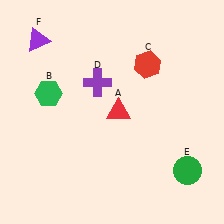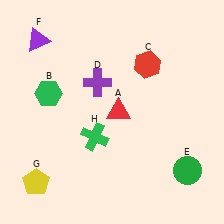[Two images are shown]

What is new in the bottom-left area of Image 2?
A yellow pentagon (G) was added in the bottom-left area of Image 2.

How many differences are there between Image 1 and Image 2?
There are 2 differences between the two images.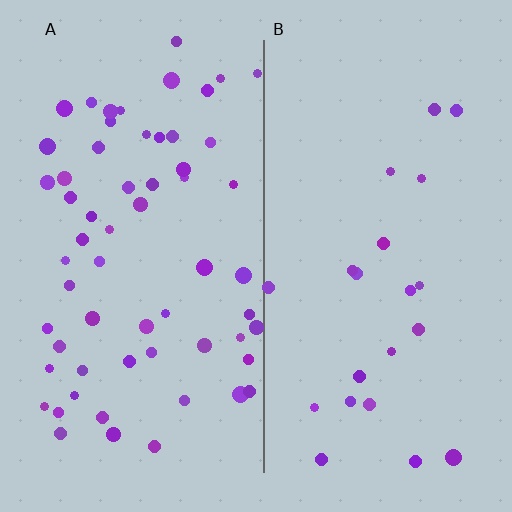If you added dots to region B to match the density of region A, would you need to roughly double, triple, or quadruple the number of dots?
Approximately triple.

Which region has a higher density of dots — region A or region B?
A (the left).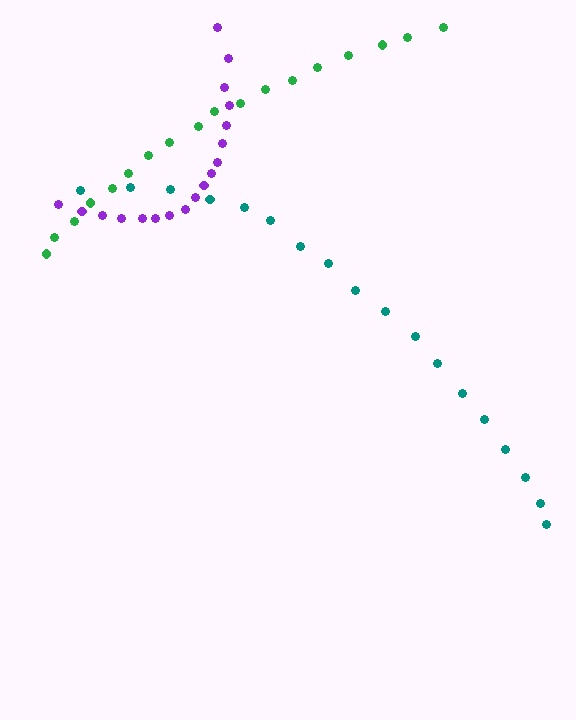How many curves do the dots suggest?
There are 3 distinct paths.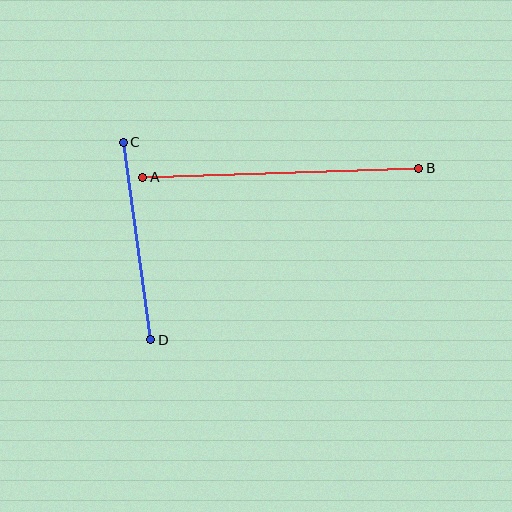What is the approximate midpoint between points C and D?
The midpoint is at approximately (137, 241) pixels.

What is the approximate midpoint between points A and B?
The midpoint is at approximately (281, 173) pixels.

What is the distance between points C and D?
The distance is approximately 200 pixels.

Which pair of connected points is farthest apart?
Points A and B are farthest apart.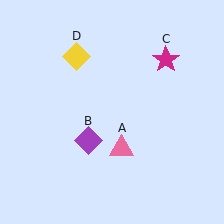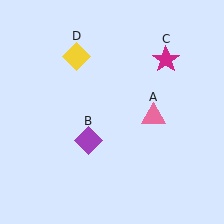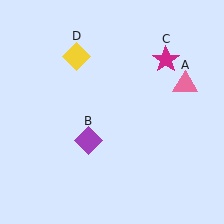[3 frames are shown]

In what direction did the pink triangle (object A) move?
The pink triangle (object A) moved up and to the right.